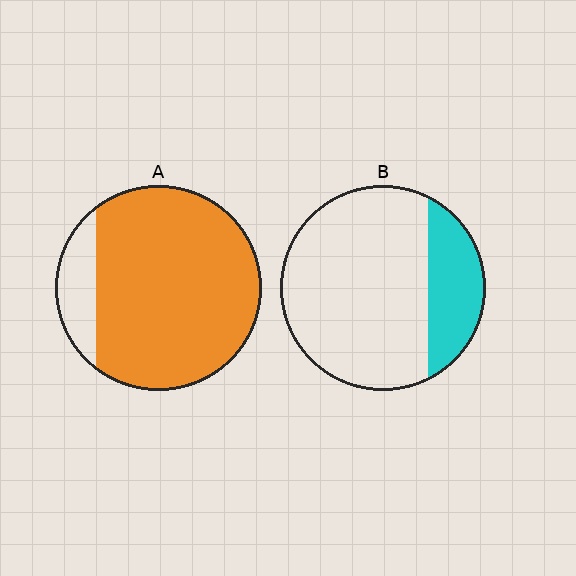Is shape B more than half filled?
No.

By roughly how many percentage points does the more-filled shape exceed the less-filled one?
By roughly 65 percentage points (A over B).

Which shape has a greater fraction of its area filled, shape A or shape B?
Shape A.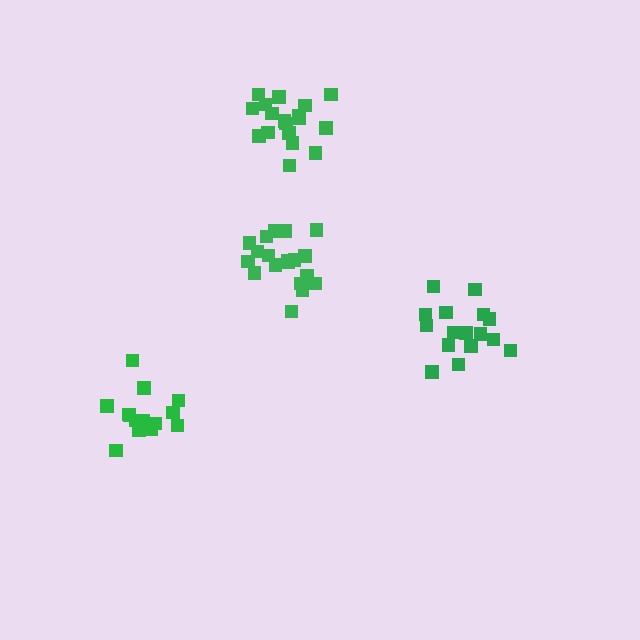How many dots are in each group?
Group 1: 17 dots, Group 2: 14 dots, Group 3: 19 dots, Group 4: 18 dots (68 total).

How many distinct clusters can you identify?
There are 4 distinct clusters.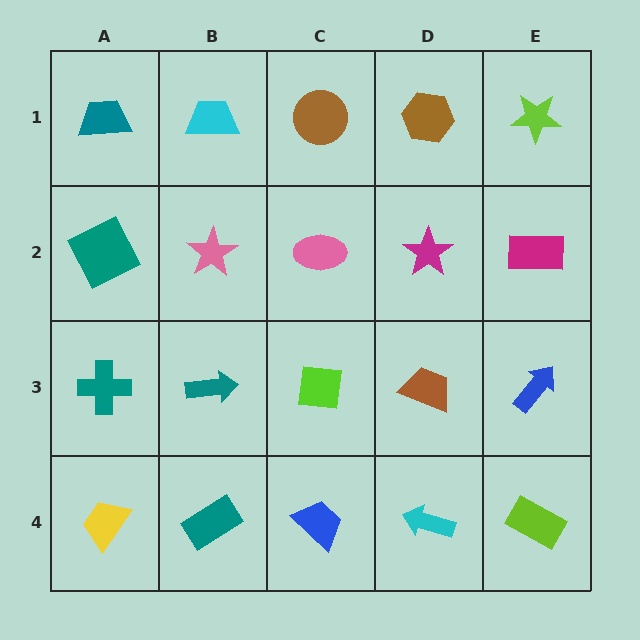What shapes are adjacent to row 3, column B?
A pink star (row 2, column B), a teal rectangle (row 4, column B), a teal cross (row 3, column A), a lime square (row 3, column C).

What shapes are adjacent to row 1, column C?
A pink ellipse (row 2, column C), a cyan trapezoid (row 1, column B), a brown hexagon (row 1, column D).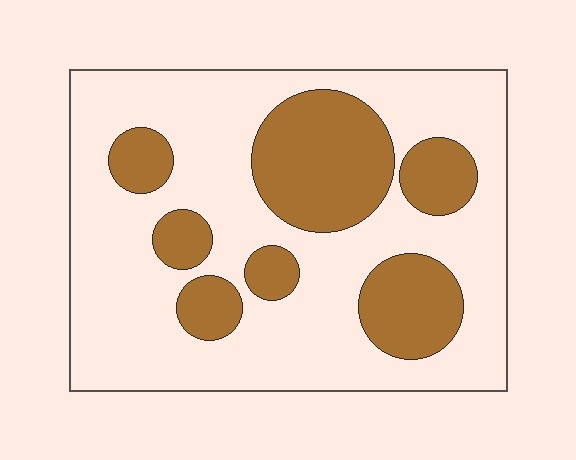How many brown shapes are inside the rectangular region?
7.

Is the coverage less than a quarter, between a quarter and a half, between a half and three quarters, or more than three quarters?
Between a quarter and a half.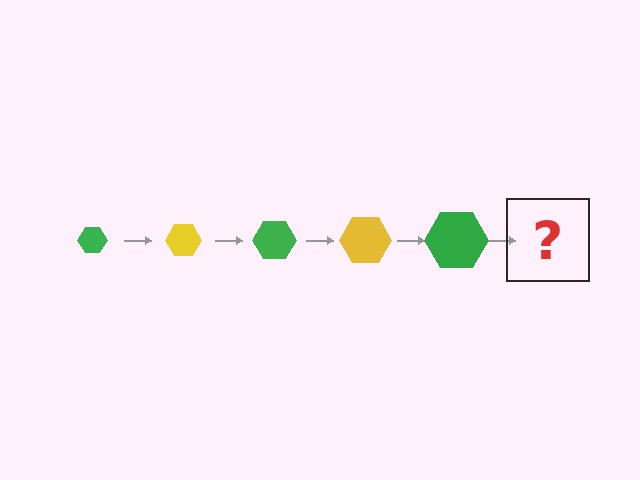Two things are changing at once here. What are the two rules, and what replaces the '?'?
The two rules are that the hexagon grows larger each step and the color cycles through green and yellow. The '?' should be a yellow hexagon, larger than the previous one.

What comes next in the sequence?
The next element should be a yellow hexagon, larger than the previous one.